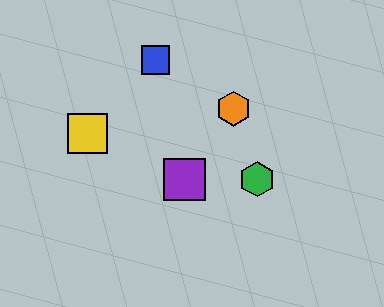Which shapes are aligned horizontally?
The red square, the green hexagon, the purple square are aligned horizontally.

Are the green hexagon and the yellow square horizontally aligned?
No, the green hexagon is at y≈179 and the yellow square is at y≈134.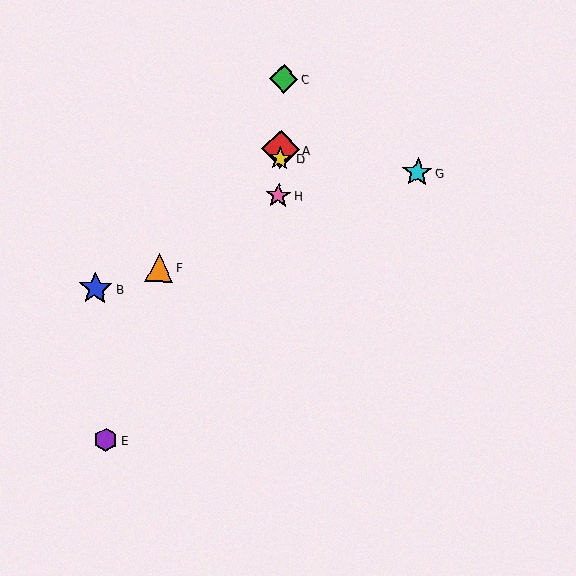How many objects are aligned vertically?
4 objects (A, C, D, H) are aligned vertically.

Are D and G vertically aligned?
No, D is at x≈280 and G is at x≈417.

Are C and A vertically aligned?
Yes, both are at x≈284.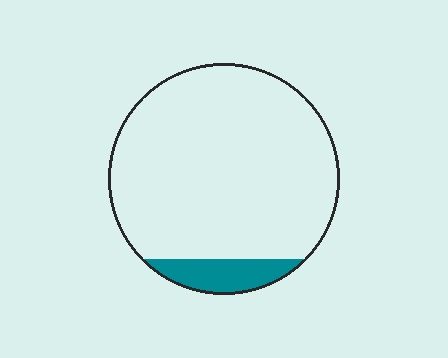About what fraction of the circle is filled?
About one tenth (1/10).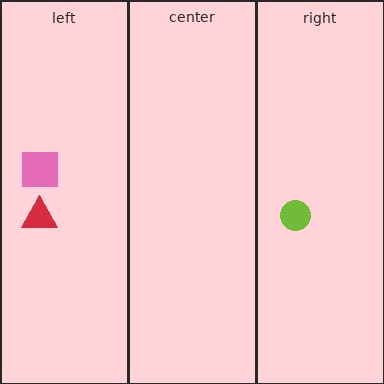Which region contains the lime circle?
The right region.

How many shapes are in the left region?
2.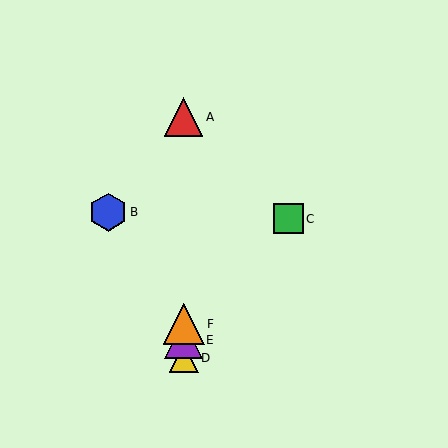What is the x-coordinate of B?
Object B is at x≈108.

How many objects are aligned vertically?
4 objects (A, D, E, F) are aligned vertically.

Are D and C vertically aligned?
No, D is at x≈184 and C is at x≈288.